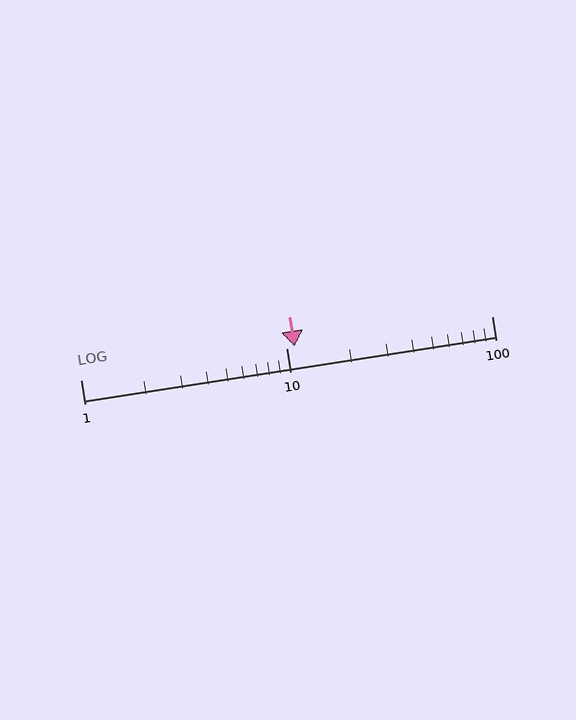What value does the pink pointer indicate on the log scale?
The pointer indicates approximately 11.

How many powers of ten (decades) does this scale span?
The scale spans 2 decades, from 1 to 100.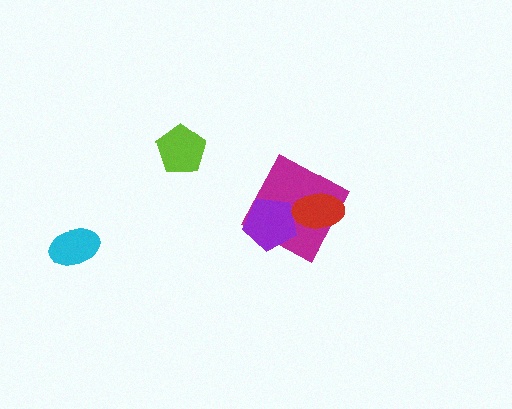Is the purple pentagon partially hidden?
No, no other shape covers it.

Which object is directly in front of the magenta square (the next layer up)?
The purple pentagon is directly in front of the magenta square.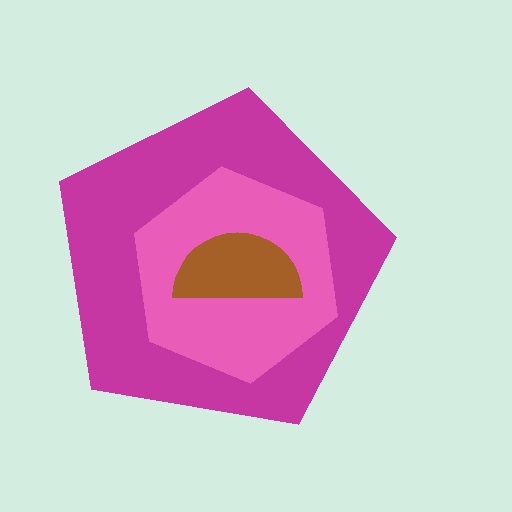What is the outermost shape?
The magenta pentagon.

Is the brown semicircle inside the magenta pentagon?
Yes.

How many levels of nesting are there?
3.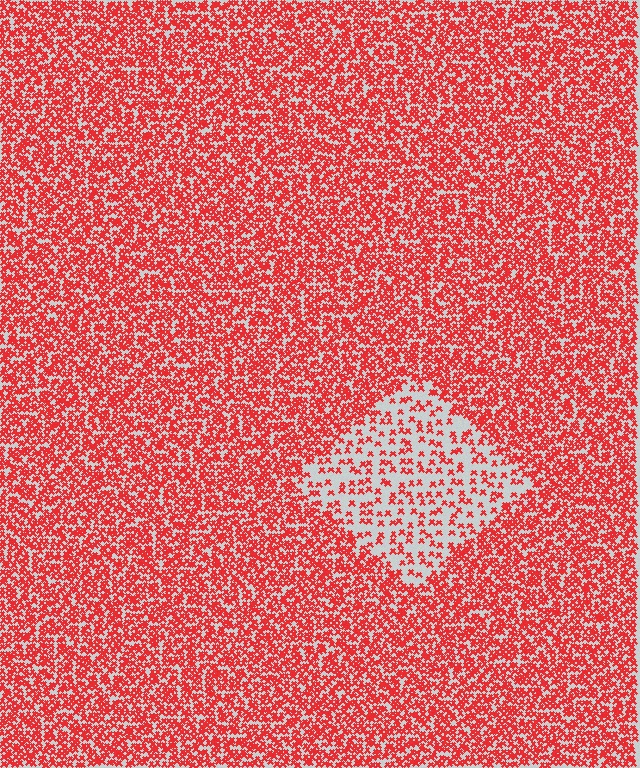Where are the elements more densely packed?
The elements are more densely packed outside the diamond boundary.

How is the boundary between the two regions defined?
The boundary is defined by a change in element density (approximately 2.7x ratio). All elements are the same color, size, and shape.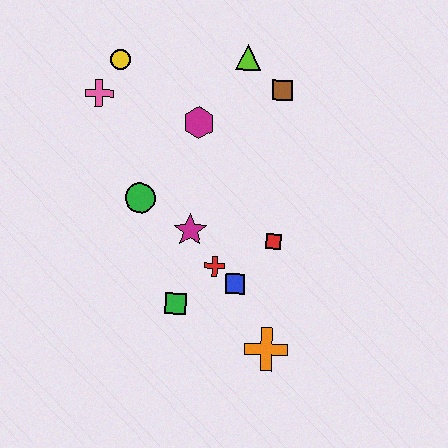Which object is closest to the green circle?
The magenta star is closest to the green circle.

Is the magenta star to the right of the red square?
No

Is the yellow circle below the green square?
No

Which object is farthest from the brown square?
The orange cross is farthest from the brown square.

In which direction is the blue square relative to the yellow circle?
The blue square is below the yellow circle.